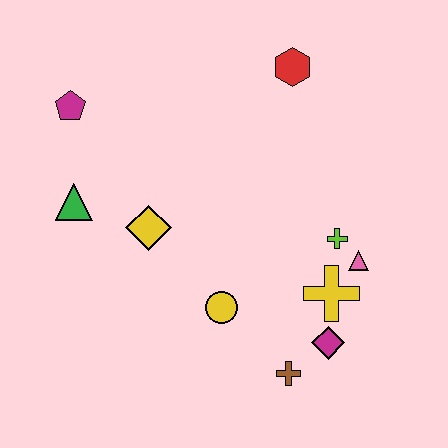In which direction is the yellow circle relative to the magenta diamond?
The yellow circle is to the left of the magenta diamond.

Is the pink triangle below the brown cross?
No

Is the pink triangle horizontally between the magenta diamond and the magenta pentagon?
No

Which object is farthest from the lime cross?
The magenta pentagon is farthest from the lime cross.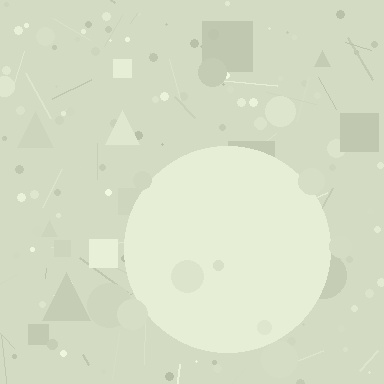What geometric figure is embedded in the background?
A circle is embedded in the background.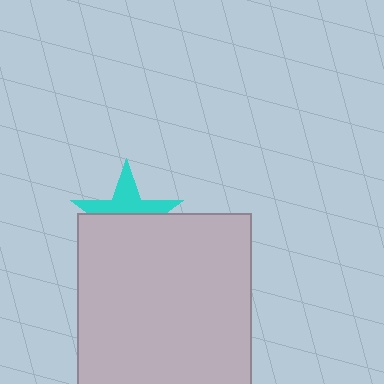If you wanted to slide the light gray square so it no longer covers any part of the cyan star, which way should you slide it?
Slide it down — that is the most direct way to separate the two shapes.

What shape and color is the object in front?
The object in front is a light gray square.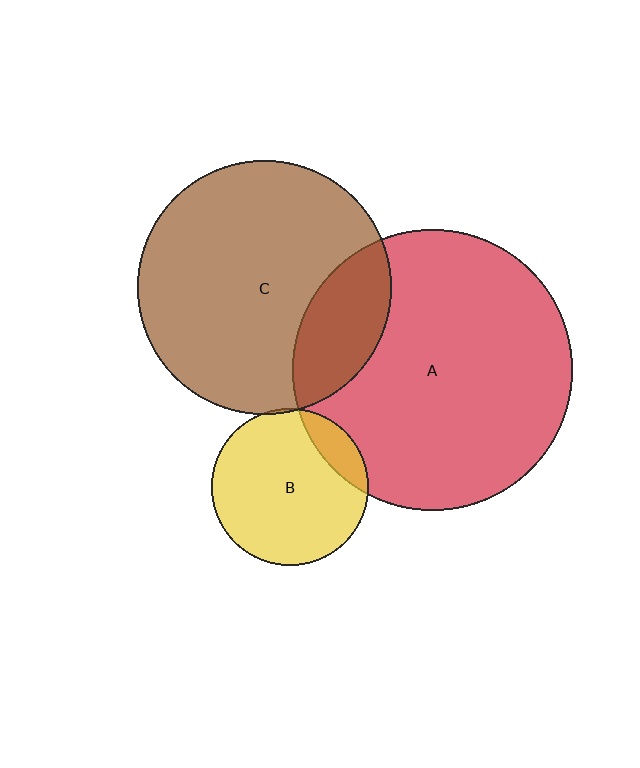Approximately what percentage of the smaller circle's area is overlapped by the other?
Approximately 15%.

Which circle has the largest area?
Circle A (red).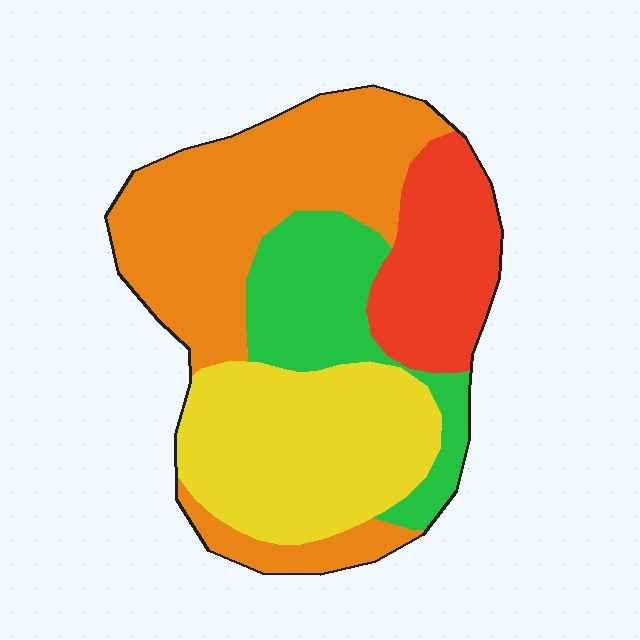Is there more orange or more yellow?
Orange.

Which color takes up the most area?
Orange, at roughly 40%.